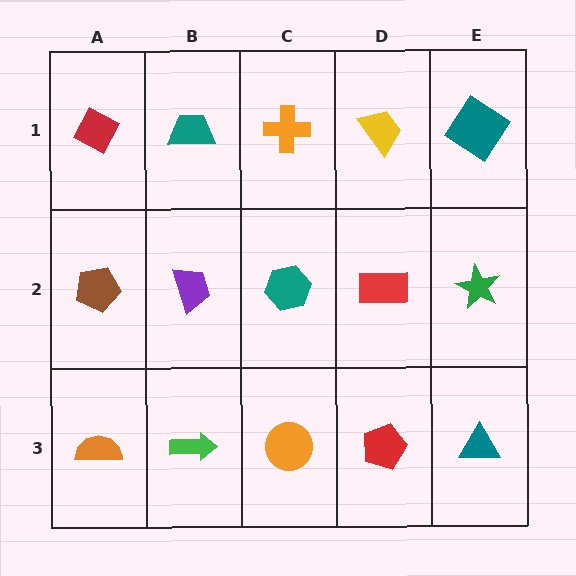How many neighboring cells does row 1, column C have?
3.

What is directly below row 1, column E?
A green star.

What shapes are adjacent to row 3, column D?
A red rectangle (row 2, column D), an orange circle (row 3, column C), a teal triangle (row 3, column E).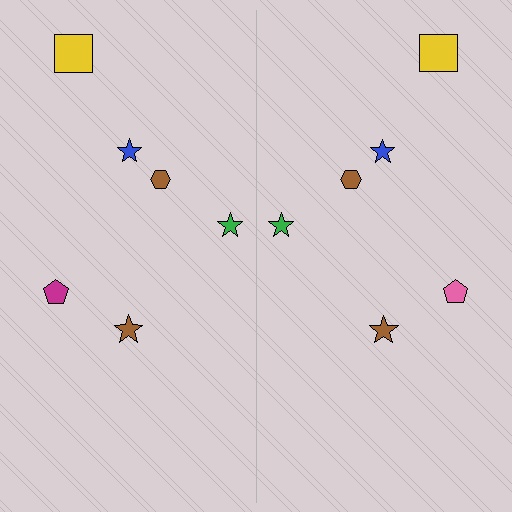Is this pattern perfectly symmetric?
No, the pattern is not perfectly symmetric. The pink pentagon on the right side breaks the symmetry — its mirror counterpart is magenta.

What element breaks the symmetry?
The pink pentagon on the right side breaks the symmetry — its mirror counterpart is magenta.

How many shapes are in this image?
There are 12 shapes in this image.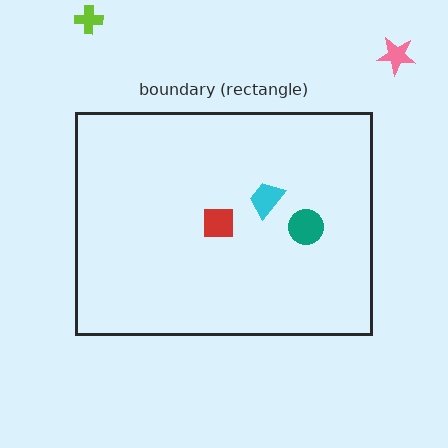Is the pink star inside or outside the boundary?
Outside.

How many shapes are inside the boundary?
3 inside, 2 outside.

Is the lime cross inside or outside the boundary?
Outside.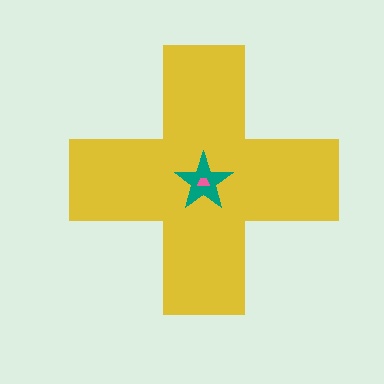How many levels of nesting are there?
3.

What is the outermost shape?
The yellow cross.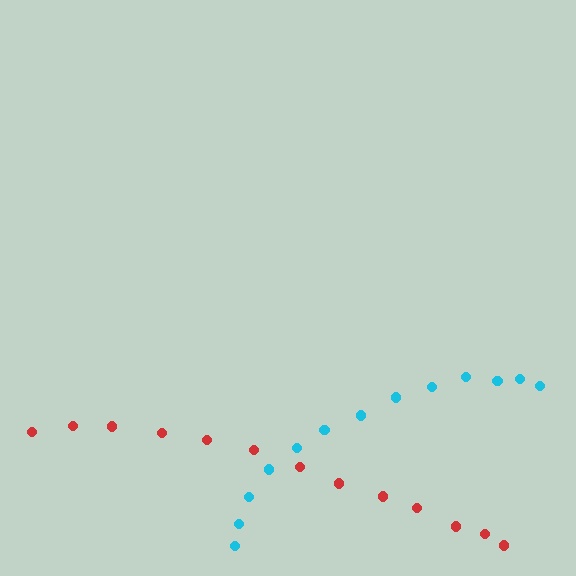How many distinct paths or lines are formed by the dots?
There are 2 distinct paths.